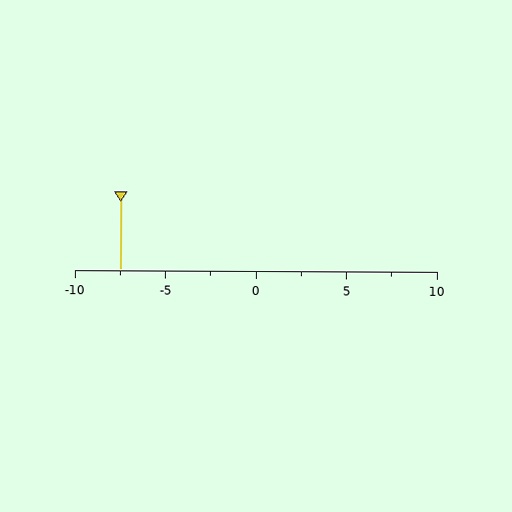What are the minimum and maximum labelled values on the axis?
The axis runs from -10 to 10.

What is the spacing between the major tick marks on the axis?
The major ticks are spaced 5 apart.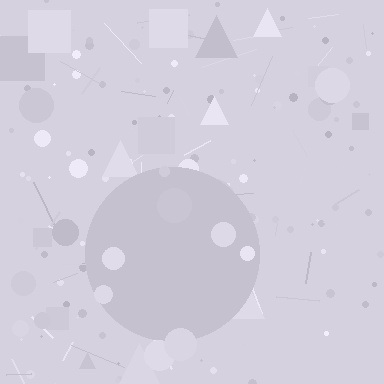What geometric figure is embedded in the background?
A circle is embedded in the background.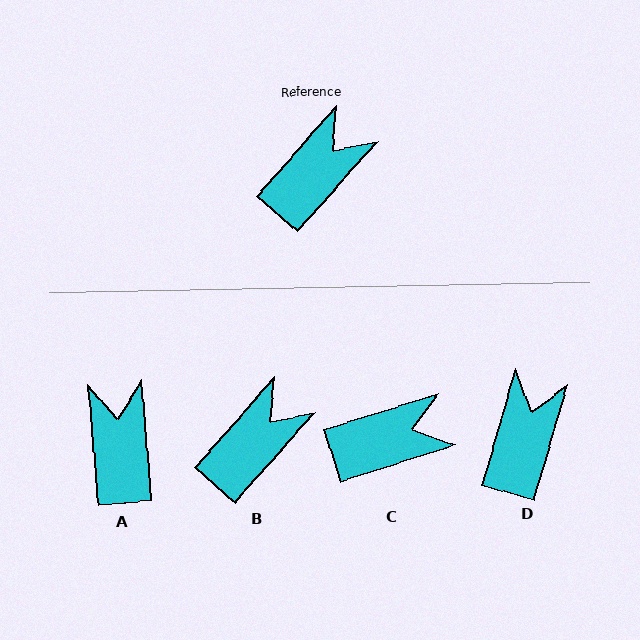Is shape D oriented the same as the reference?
No, it is off by about 25 degrees.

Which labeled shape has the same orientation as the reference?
B.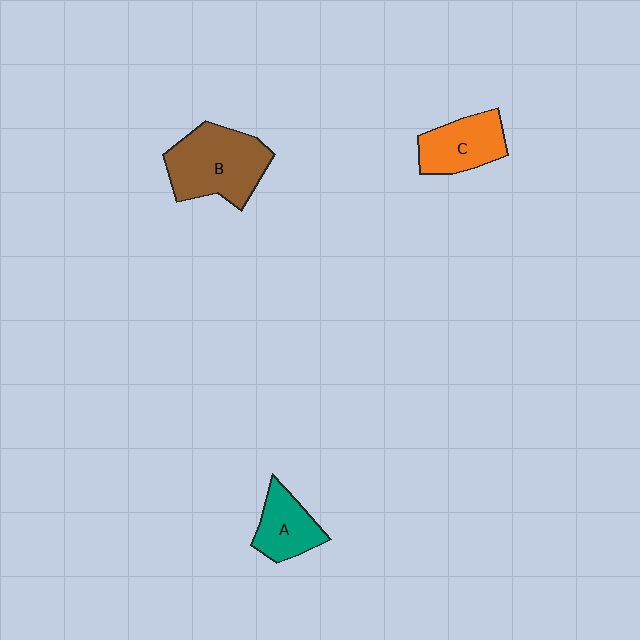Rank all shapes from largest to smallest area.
From largest to smallest: B (brown), C (orange), A (teal).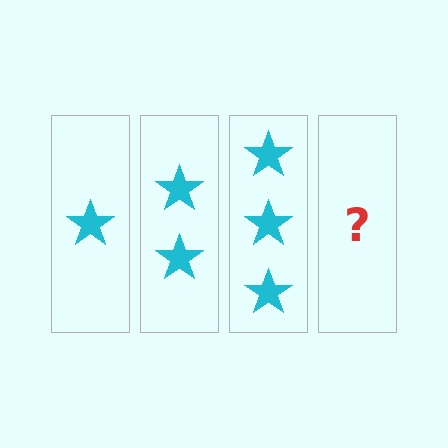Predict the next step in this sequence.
The next step is 4 stars.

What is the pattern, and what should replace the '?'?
The pattern is that each step adds one more star. The '?' should be 4 stars.